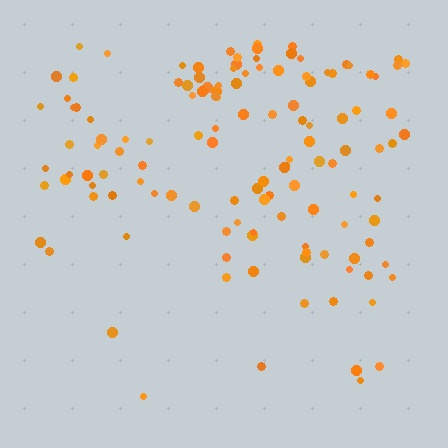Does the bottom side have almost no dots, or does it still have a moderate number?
Still a moderate number, just noticeably fewer than the top.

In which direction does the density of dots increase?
From bottom to top, with the top side densest.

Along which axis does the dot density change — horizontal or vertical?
Vertical.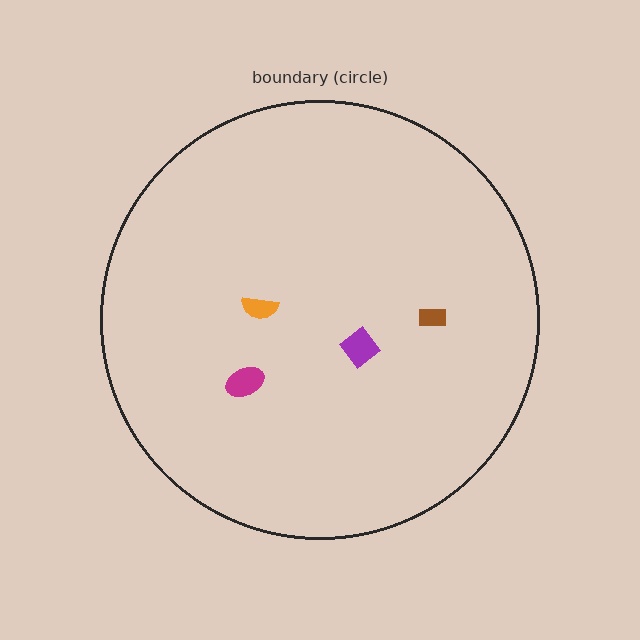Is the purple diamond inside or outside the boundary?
Inside.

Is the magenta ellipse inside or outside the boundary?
Inside.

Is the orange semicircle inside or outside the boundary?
Inside.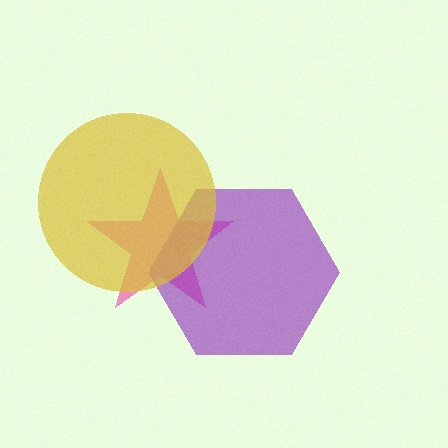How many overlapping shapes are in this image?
There are 3 overlapping shapes in the image.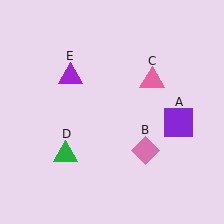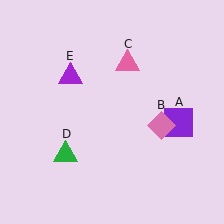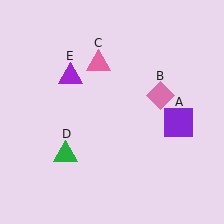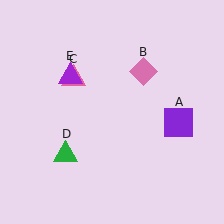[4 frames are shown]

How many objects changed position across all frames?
2 objects changed position: pink diamond (object B), pink triangle (object C).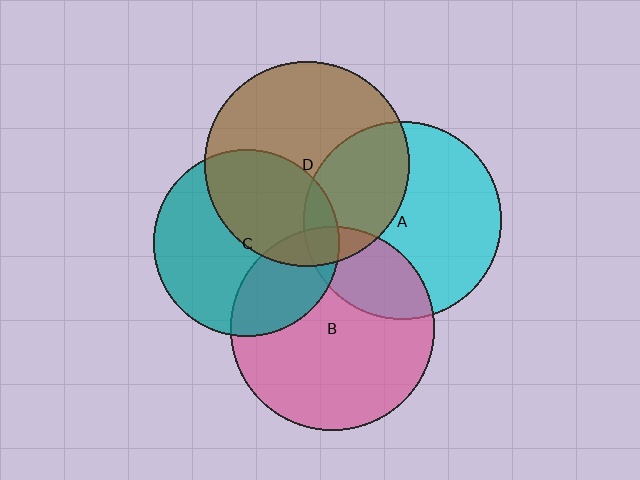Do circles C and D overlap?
Yes.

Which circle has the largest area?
Circle D (brown).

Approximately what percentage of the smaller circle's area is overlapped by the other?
Approximately 40%.